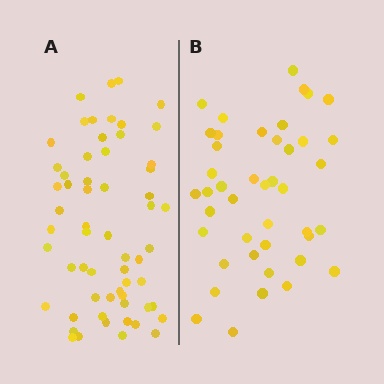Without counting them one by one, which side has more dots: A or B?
Region A (the left region) has more dots.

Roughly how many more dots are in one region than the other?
Region A has approximately 15 more dots than region B.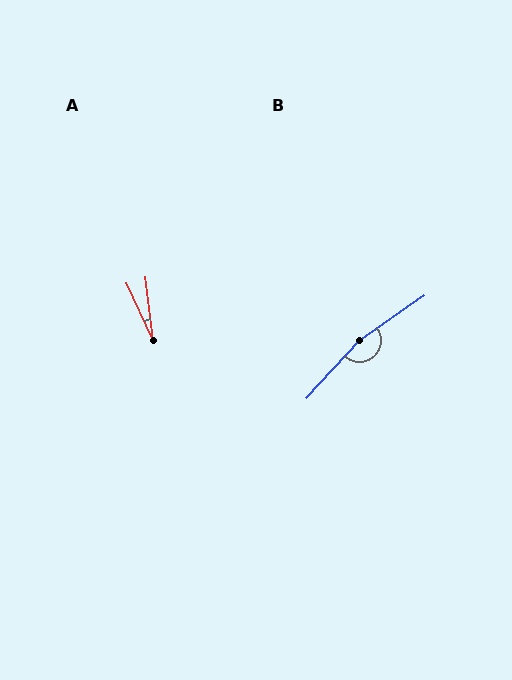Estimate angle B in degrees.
Approximately 168 degrees.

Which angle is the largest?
B, at approximately 168 degrees.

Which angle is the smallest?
A, at approximately 18 degrees.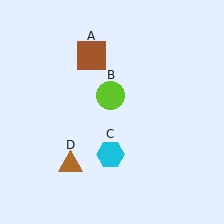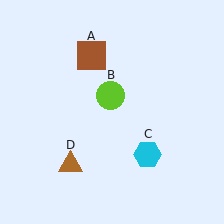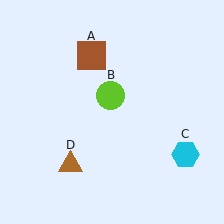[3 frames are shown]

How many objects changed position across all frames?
1 object changed position: cyan hexagon (object C).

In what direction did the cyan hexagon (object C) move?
The cyan hexagon (object C) moved right.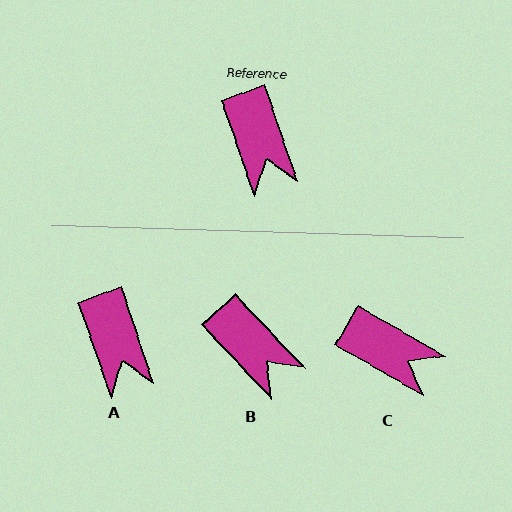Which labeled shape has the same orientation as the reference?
A.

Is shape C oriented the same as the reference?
No, it is off by about 41 degrees.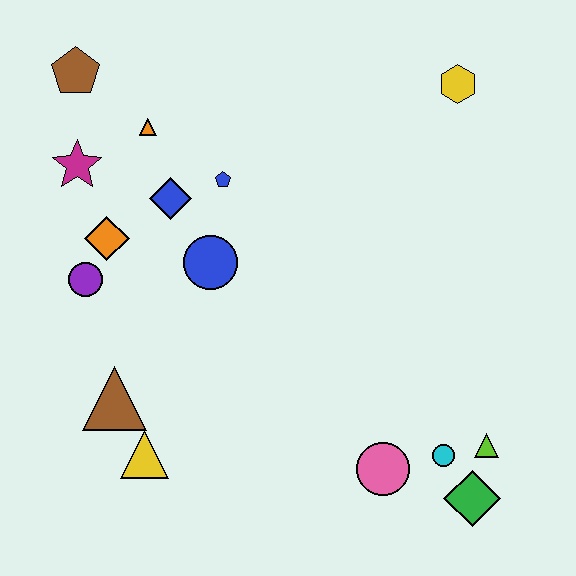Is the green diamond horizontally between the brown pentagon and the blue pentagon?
No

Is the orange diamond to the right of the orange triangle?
No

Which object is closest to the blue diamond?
The blue pentagon is closest to the blue diamond.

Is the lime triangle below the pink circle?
No